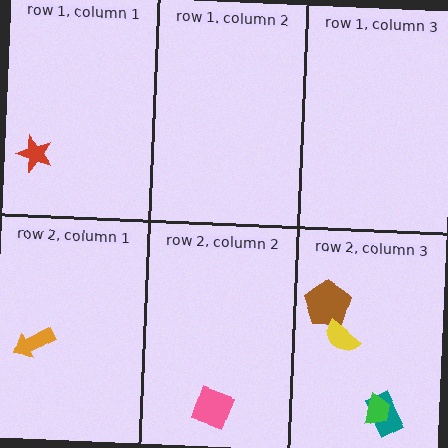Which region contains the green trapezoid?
The row 2, column 3 region.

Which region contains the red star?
The row 1, column 1 region.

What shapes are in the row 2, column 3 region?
The brown pentagon, the teal rectangle, the green trapezoid, the yellow semicircle.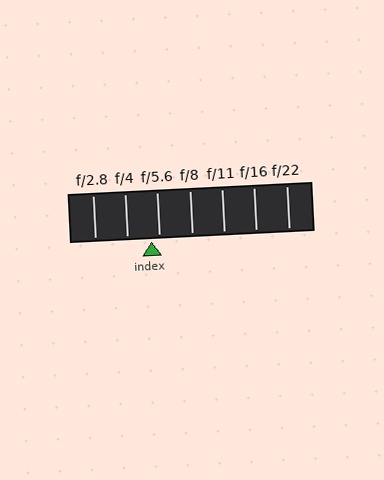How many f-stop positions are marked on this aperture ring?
There are 7 f-stop positions marked.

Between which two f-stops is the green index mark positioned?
The index mark is between f/4 and f/5.6.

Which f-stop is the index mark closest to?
The index mark is closest to f/5.6.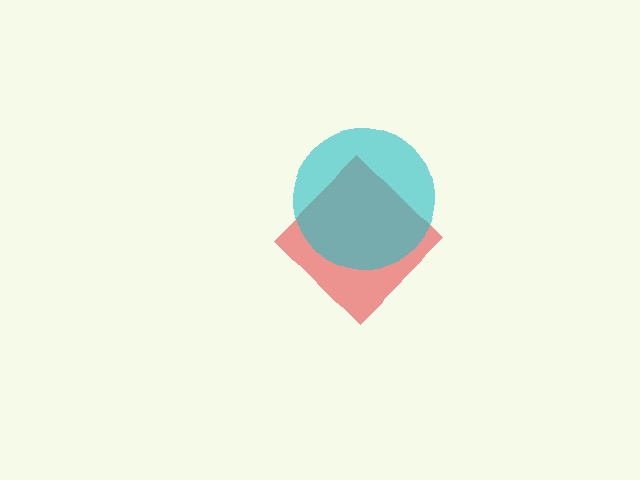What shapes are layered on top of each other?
The layered shapes are: a red diamond, a cyan circle.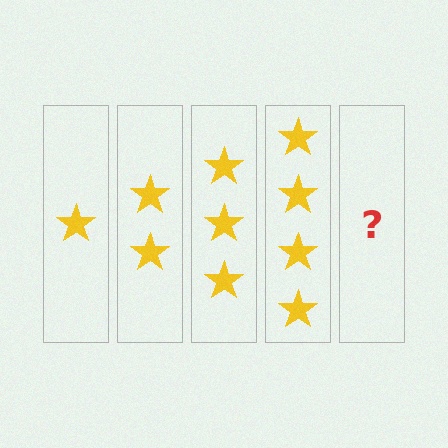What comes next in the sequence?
The next element should be 5 stars.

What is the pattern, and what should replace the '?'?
The pattern is that each step adds one more star. The '?' should be 5 stars.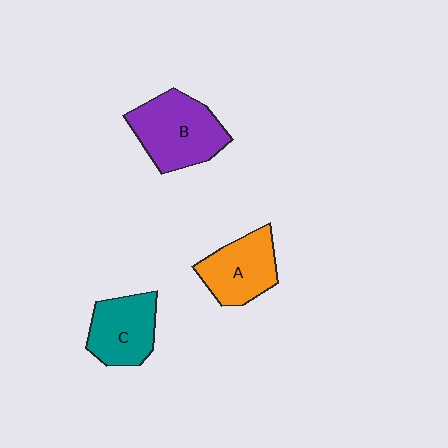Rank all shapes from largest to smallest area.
From largest to smallest: B (purple), A (orange), C (teal).